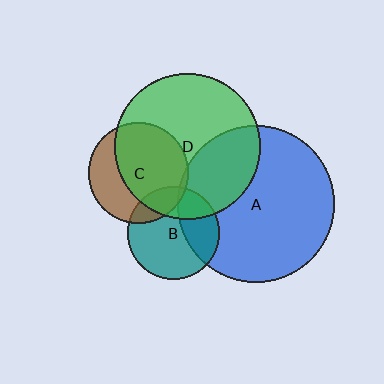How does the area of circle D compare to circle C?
Approximately 2.1 times.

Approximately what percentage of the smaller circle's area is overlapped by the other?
Approximately 35%.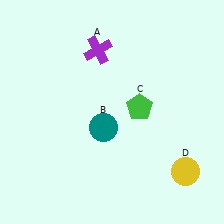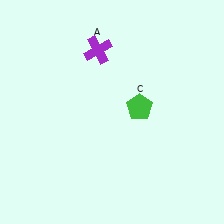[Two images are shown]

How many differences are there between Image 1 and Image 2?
There are 2 differences between the two images.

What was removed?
The yellow circle (D), the teal circle (B) were removed in Image 2.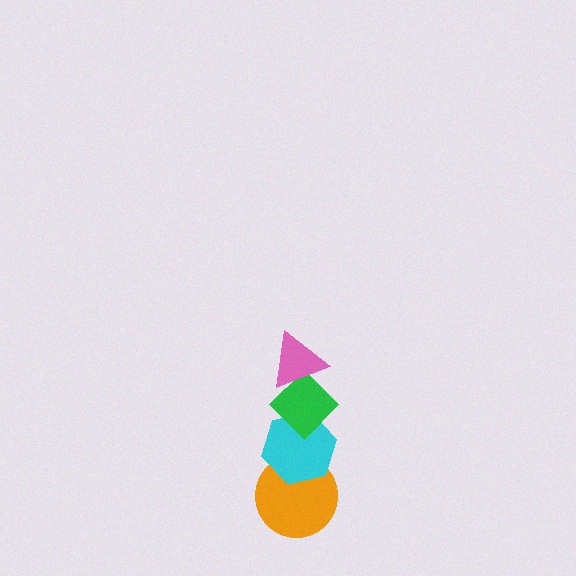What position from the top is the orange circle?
The orange circle is 4th from the top.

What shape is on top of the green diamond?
The pink triangle is on top of the green diamond.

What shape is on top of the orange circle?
The cyan hexagon is on top of the orange circle.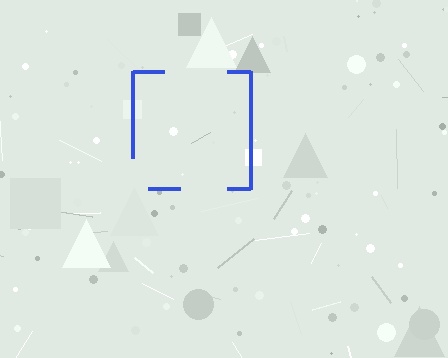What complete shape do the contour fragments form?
The contour fragments form a square.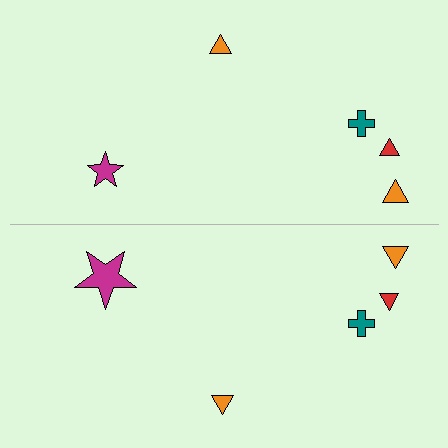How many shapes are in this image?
There are 10 shapes in this image.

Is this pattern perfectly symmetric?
No, the pattern is not perfectly symmetric. The magenta star on the bottom side has a different size than its mirror counterpart.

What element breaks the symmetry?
The magenta star on the bottom side has a different size than its mirror counterpart.